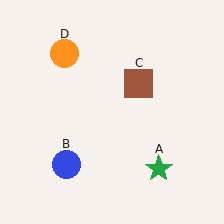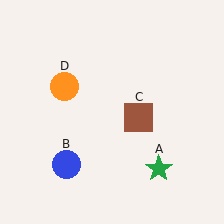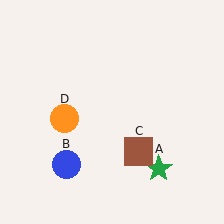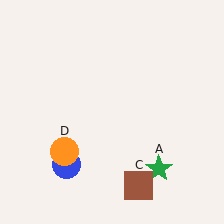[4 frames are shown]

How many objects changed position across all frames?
2 objects changed position: brown square (object C), orange circle (object D).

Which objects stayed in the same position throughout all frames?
Green star (object A) and blue circle (object B) remained stationary.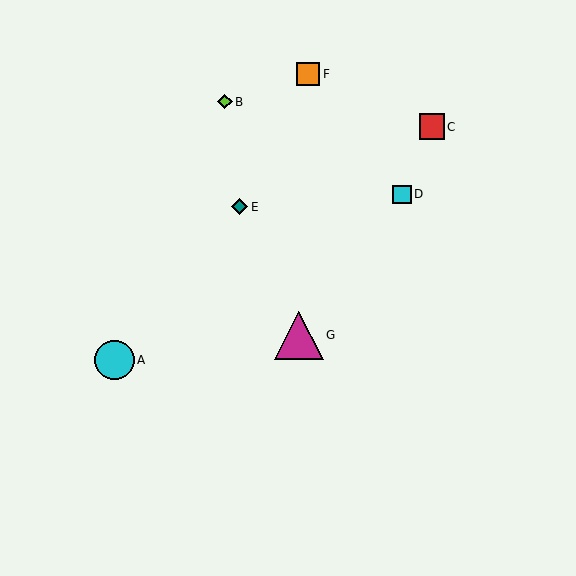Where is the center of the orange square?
The center of the orange square is at (308, 74).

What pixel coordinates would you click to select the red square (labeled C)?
Click at (432, 127) to select the red square C.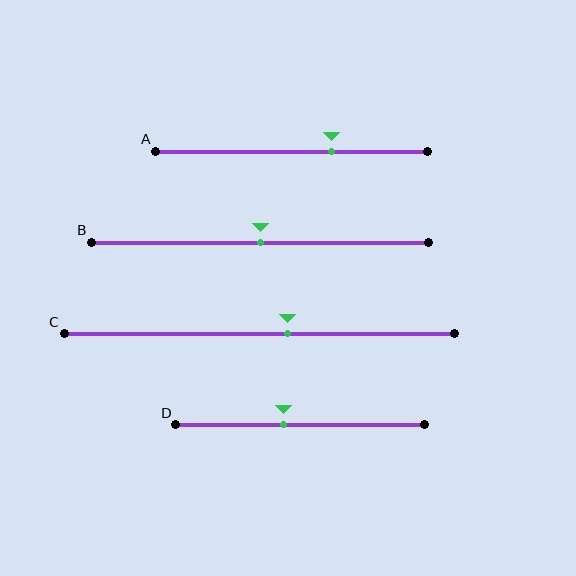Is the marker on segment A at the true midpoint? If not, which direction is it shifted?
No, the marker on segment A is shifted to the right by about 15% of the segment length.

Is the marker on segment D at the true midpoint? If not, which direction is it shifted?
No, the marker on segment D is shifted to the left by about 7% of the segment length.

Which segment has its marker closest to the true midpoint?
Segment B has its marker closest to the true midpoint.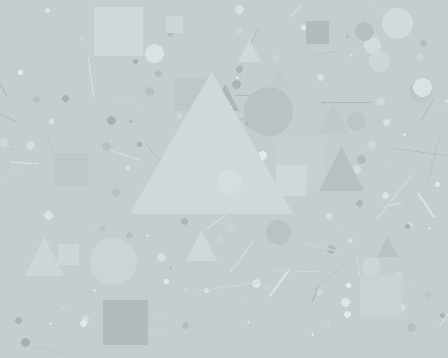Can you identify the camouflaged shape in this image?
The camouflaged shape is a triangle.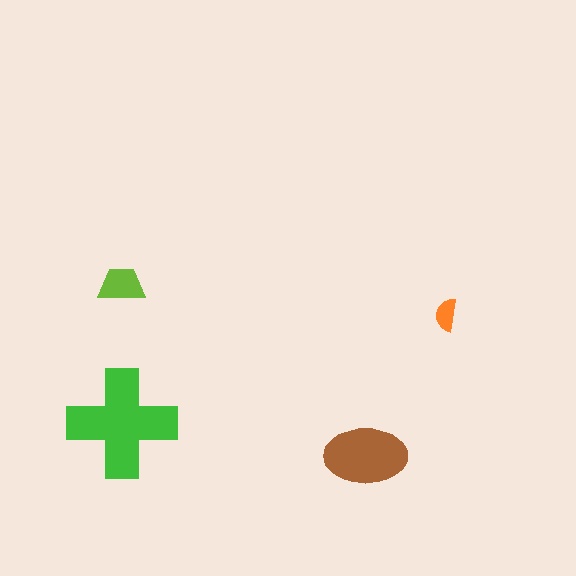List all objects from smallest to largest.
The orange semicircle, the lime trapezoid, the brown ellipse, the green cross.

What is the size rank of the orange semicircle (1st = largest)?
4th.